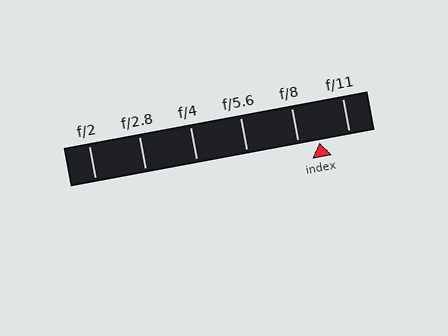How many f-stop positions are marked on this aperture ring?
There are 6 f-stop positions marked.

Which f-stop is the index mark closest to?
The index mark is closest to f/8.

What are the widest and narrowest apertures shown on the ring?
The widest aperture shown is f/2 and the narrowest is f/11.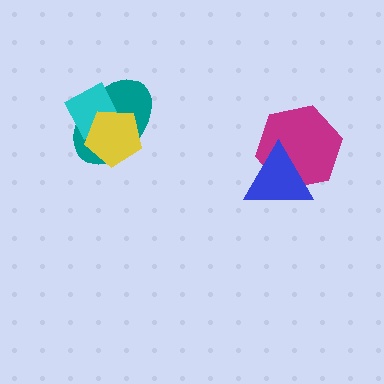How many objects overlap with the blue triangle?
1 object overlaps with the blue triangle.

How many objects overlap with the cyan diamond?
2 objects overlap with the cyan diamond.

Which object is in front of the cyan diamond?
The yellow pentagon is in front of the cyan diamond.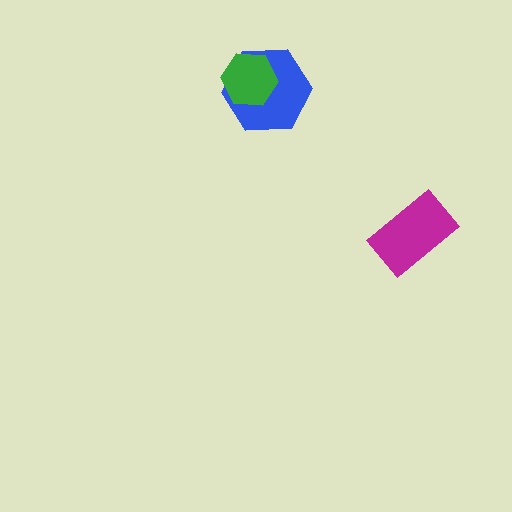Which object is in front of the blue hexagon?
The green hexagon is in front of the blue hexagon.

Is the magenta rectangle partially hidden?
No, no other shape covers it.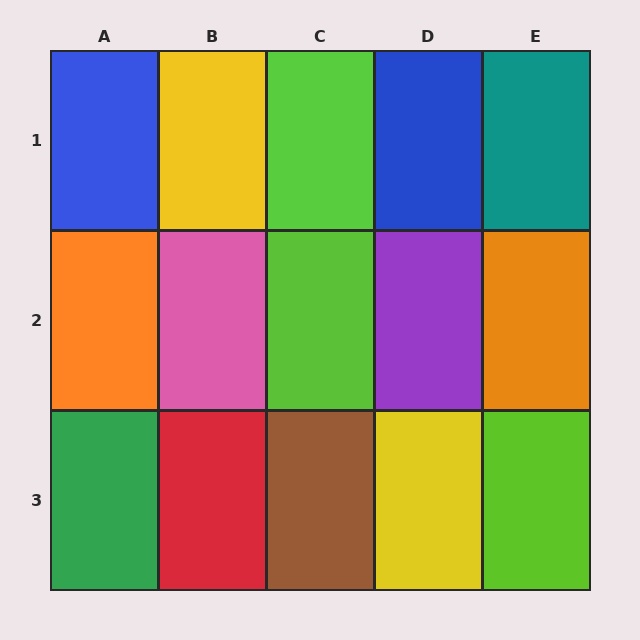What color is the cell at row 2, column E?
Orange.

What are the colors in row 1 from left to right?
Blue, yellow, lime, blue, teal.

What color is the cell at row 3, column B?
Red.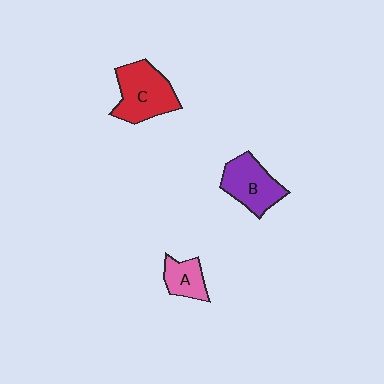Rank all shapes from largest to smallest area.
From largest to smallest: C (red), B (purple), A (pink).